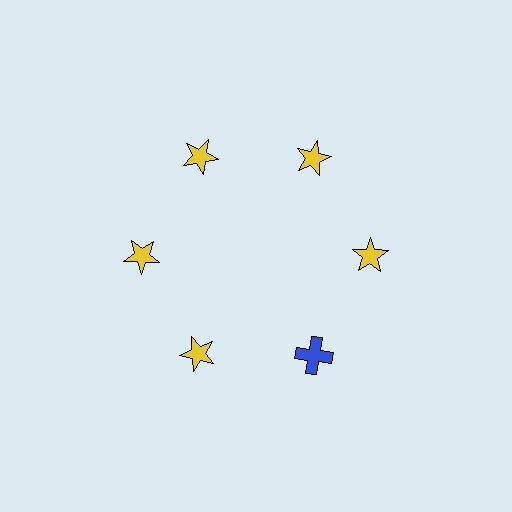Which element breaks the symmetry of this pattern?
The blue cross at roughly the 5 o'clock position breaks the symmetry. All other shapes are yellow stars.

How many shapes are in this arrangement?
There are 6 shapes arranged in a ring pattern.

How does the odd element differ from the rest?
It differs in both color (blue instead of yellow) and shape (cross instead of star).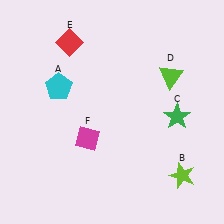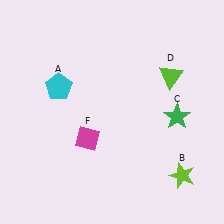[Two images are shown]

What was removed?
The red diamond (E) was removed in Image 2.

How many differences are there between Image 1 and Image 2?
There is 1 difference between the two images.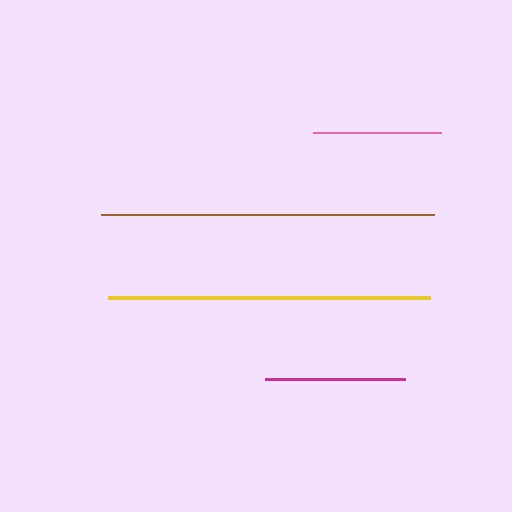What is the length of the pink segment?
The pink segment is approximately 127 pixels long.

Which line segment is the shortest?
The pink line is the shortest at approximately 127 pixels.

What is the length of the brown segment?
The brown segment is approximately 333 pixels long.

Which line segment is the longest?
The brown line is the longest at approximately 333 pixels.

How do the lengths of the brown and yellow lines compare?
The brown and yellow lines are approximately the same length.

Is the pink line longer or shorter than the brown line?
The brown line is longer than the pink line.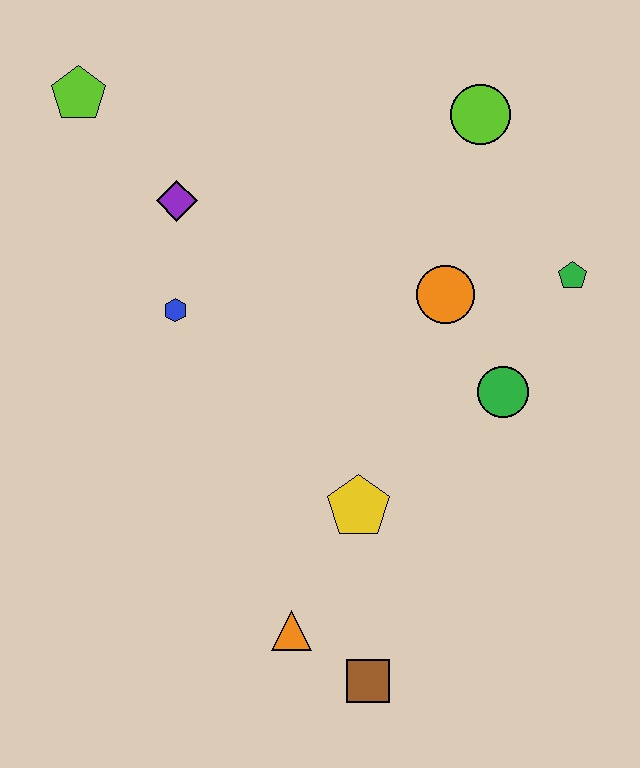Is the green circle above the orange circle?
No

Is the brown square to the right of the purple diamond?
Yes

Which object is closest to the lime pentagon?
The purple diamond is closest to the lime pentagon.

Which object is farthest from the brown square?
The lime pentagon is farthest from the brown square.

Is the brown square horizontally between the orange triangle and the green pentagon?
Yes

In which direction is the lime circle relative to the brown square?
The lime circle is above the brown square.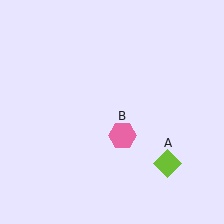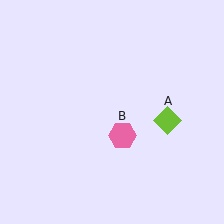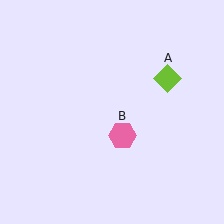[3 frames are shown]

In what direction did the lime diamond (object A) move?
The lime diamond (object A) moved up.